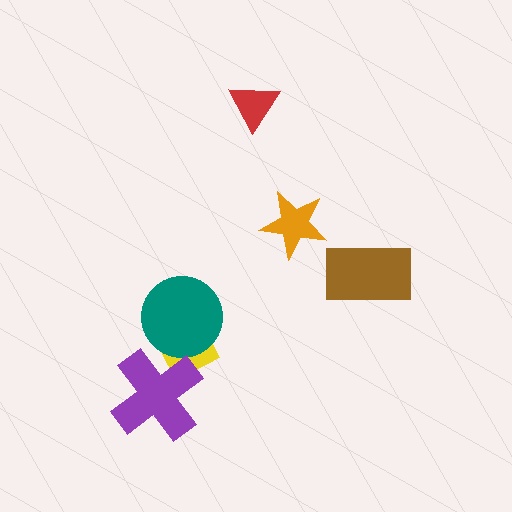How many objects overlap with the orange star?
0 objects overlap with the orange star.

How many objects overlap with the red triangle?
0 objects overlap with the red triangle.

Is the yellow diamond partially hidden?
Yes, it is partially covered by another shape.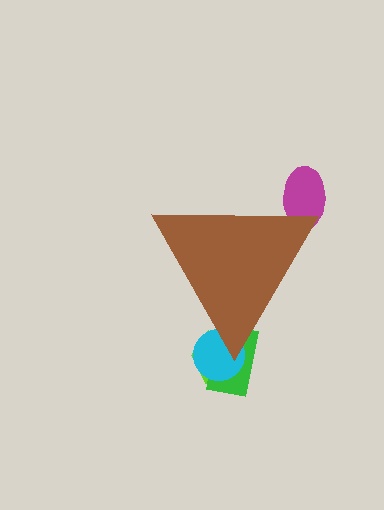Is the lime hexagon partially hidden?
Yes, the lime hexagon is partially hidden behind the brown triangle.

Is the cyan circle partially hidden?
Yes, the cyan circle is partially hidden behind the brown triangle.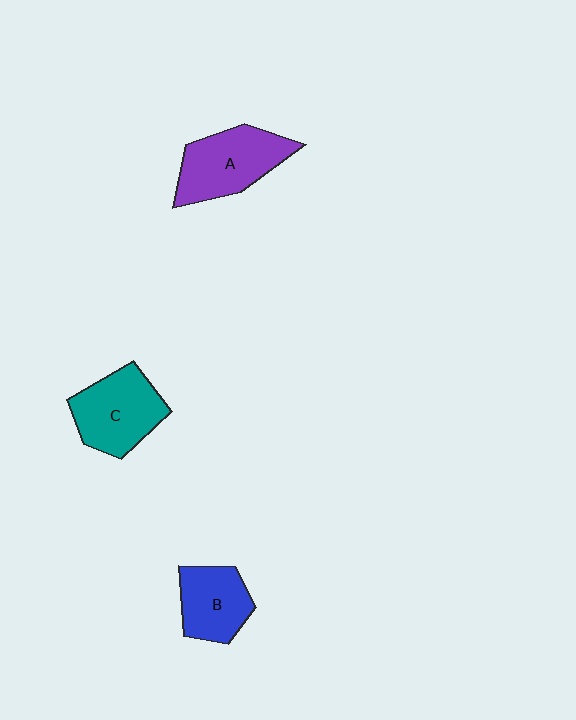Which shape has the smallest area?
Shape B (blue).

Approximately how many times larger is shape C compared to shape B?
Approximately 1.3 times.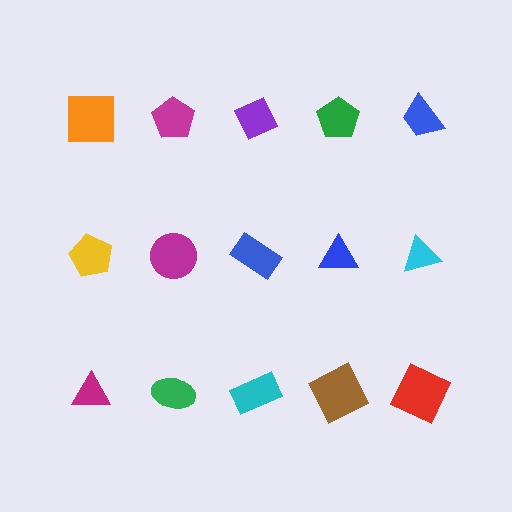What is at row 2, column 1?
A yellow pentagon.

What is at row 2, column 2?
A magenta circle.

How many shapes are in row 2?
5 shapes.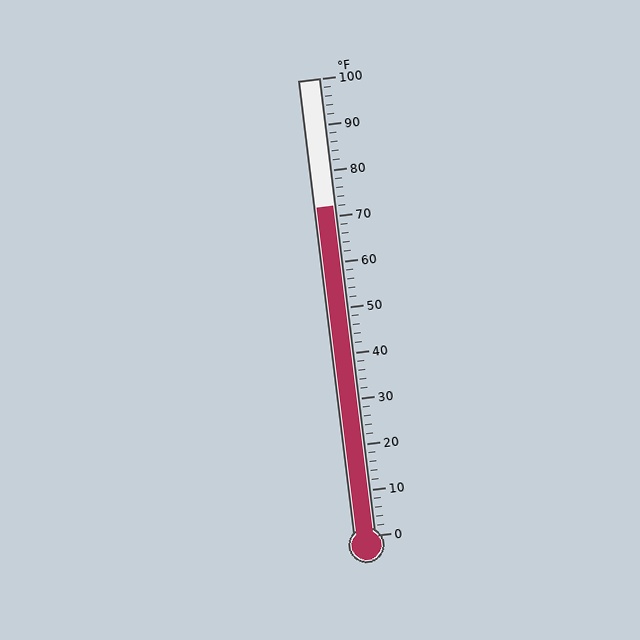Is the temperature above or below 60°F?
The temperature is above 60°F.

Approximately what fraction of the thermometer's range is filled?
The thermometer is filled to approximately 70% of its range.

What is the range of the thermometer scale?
The thermometer scale ranges from 0°F to 100°F.